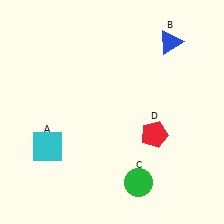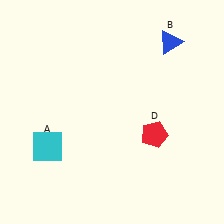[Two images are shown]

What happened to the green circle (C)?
The green circle (C) was removed in Image 2. It was in the bottom-right area of Image 1.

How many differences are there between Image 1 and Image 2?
There is 1 difference between the two images.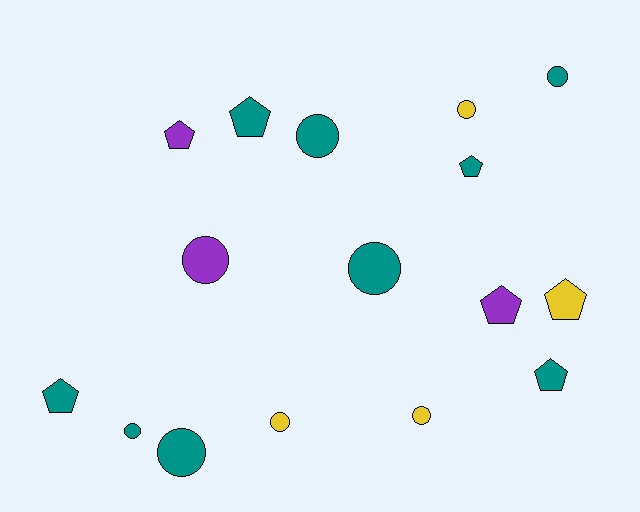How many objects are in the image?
There are 16 objects.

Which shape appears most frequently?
Circle, with 9 objects.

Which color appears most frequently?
Teal, with 9 objects.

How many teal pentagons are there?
There are 4 teal pentagons.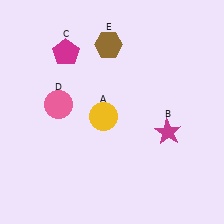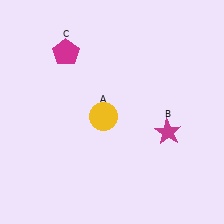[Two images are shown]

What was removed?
The brown hexagon (E), the pink circle (D) were removed in Image 2.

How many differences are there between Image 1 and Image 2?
There are 2 differences between the two images.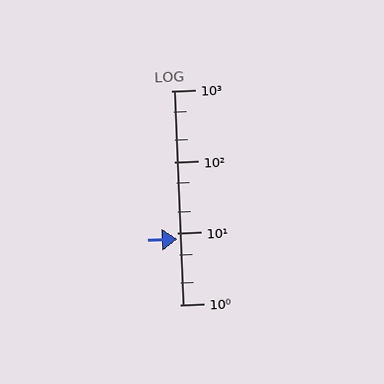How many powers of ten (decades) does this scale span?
The scale spans 3 decades, from 1 to 1000.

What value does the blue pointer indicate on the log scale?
The pointer indicates approximately 8.3.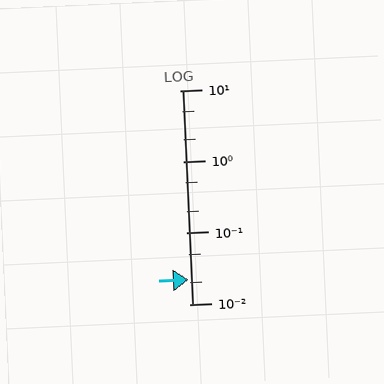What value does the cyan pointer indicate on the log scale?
The pointer indicates approximately 0.022.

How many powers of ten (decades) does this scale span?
The scale spans 3 decades, from 0.01 to 10.